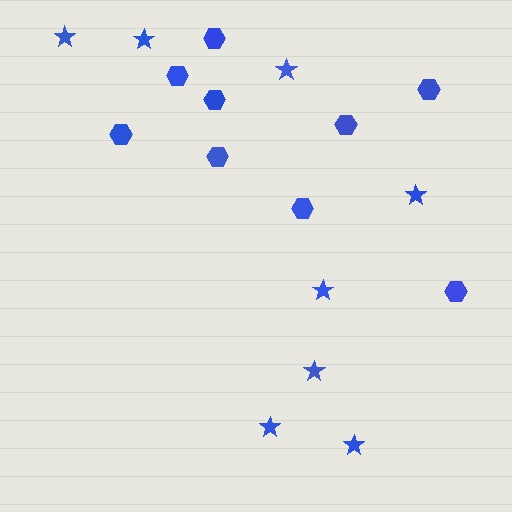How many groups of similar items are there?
There are 2 groups: one group of hexagons (9) and one group of stars (8).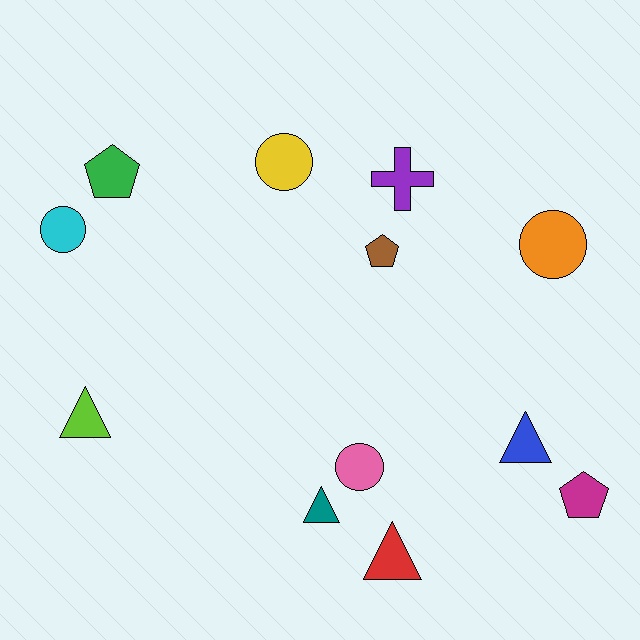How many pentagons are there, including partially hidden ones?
There are 3 pentagons.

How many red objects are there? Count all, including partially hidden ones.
There is 1 red object.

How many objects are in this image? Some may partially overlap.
There are 12 objects.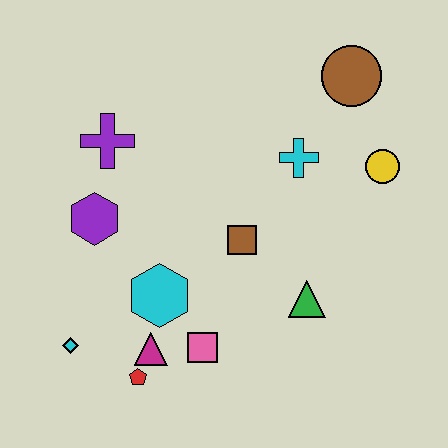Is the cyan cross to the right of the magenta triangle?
Yes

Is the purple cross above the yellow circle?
Yes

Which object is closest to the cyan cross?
The yellow circle is closest to the cyan cross.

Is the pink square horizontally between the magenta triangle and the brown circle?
Yes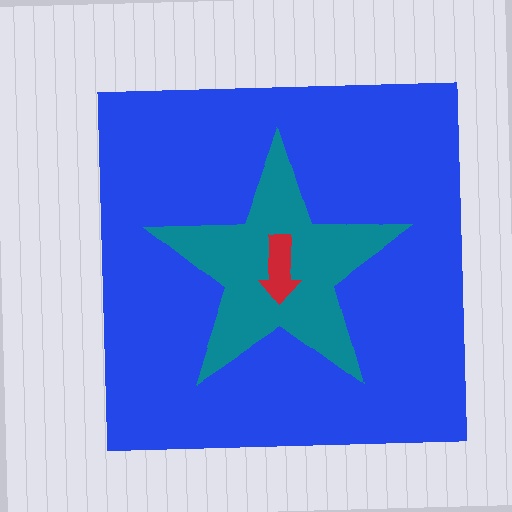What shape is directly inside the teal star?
The red arrow.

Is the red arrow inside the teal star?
Yes.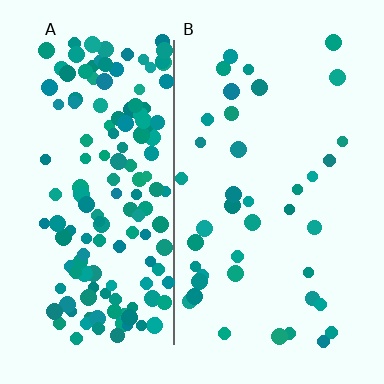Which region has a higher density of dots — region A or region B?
A (the left).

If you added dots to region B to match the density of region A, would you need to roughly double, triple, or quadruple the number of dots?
Approximately quadruple.